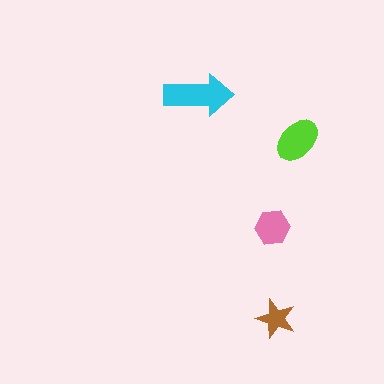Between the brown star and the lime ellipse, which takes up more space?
The lime ellipse.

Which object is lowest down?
The brown star is bottommost.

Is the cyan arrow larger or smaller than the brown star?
Larger.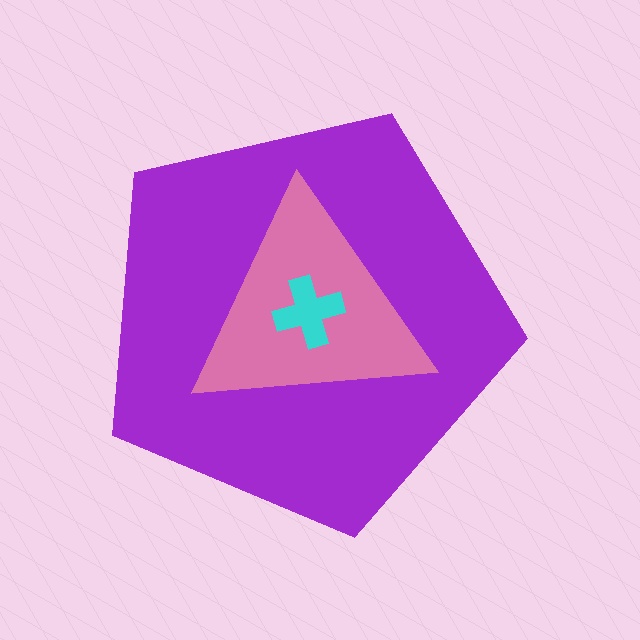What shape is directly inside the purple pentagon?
The pink triangle.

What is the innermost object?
The cyan cross.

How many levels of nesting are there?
3.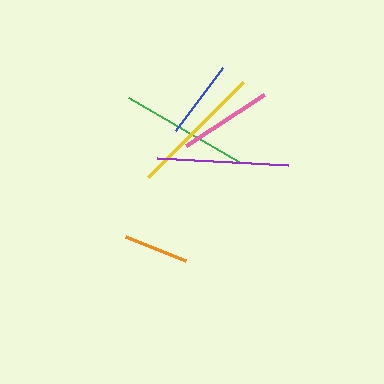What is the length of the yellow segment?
The yellow segment is approximately 134 pixels long.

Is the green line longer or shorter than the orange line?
The green line is longer than the orange line.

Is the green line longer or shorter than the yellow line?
The yellow line is longer than the green line.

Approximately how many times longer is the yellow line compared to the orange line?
The yellow line is approximately 2.1 times the length of the orange line.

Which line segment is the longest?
The yellow line is the longest at approximately 134 pixels.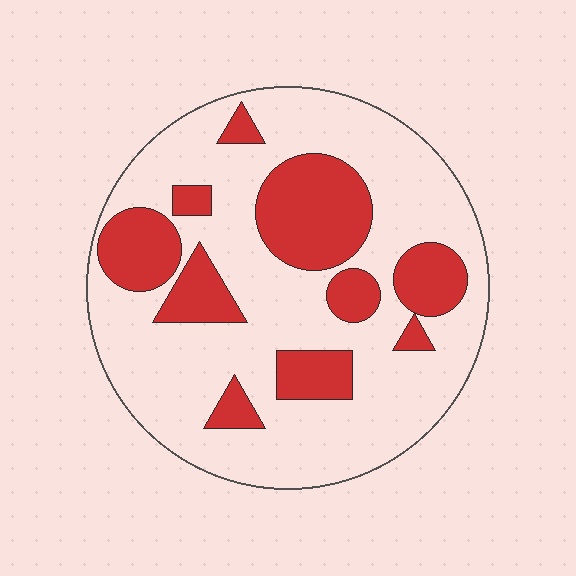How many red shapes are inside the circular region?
10.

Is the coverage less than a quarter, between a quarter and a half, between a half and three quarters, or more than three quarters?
Between a quarter and a half.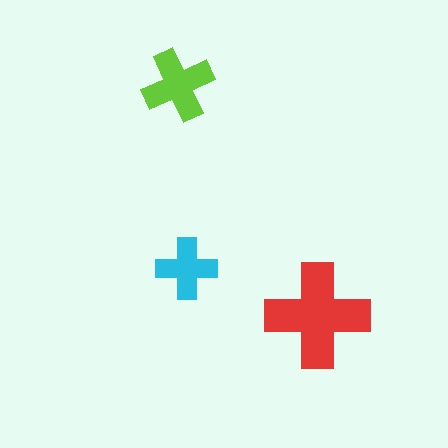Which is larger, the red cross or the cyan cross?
The red one.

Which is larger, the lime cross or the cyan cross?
The lime one.